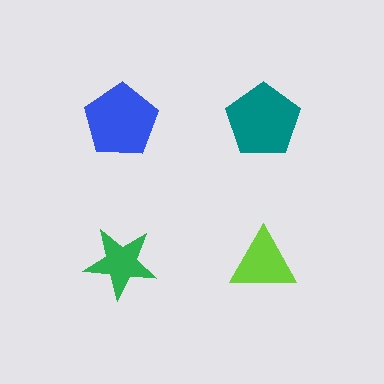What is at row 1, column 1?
A blue pentagon.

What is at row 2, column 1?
A green star.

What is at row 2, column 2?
A lime triangle.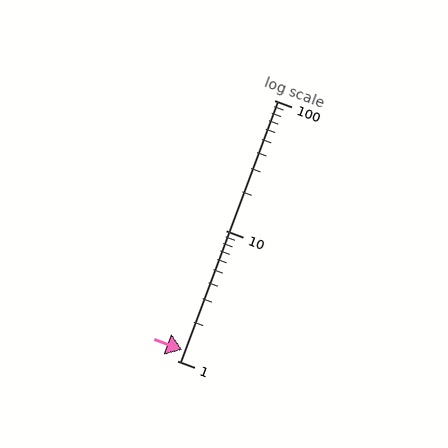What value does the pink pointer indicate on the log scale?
The pointer indicates approximately 1.2.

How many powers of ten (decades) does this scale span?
The scale spans 2 decades, from 1 to 100.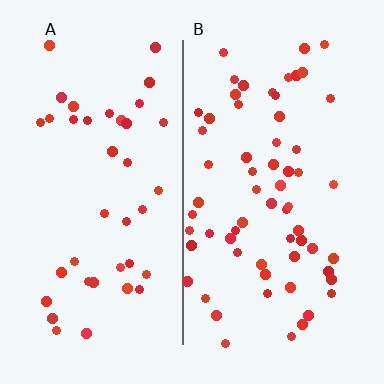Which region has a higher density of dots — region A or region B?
B (the right).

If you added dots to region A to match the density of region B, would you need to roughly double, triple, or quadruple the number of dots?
Approximately double.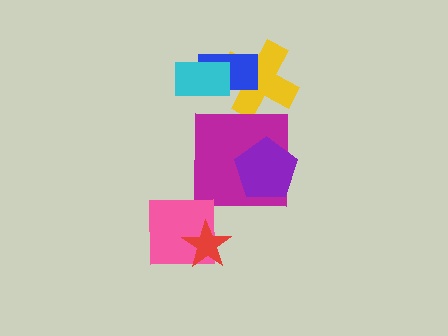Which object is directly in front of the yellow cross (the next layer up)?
The blue rectangle is directly in front of the yellow cross.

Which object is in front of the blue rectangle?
The cyan rectangle is in front of the blue rectangle.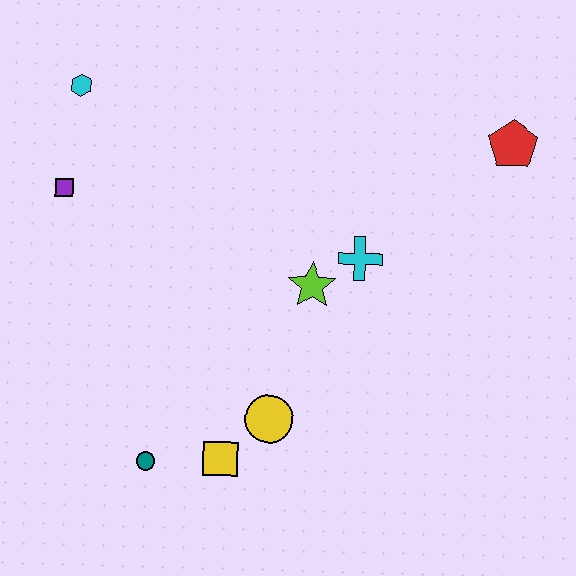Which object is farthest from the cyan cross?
The cyan hexagon is farthest from the cyan cross.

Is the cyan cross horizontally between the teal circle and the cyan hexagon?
No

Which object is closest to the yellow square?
The yellow circle is closest to the yellow square.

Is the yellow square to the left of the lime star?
Yes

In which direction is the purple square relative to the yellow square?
The purple square is above the yellow square.